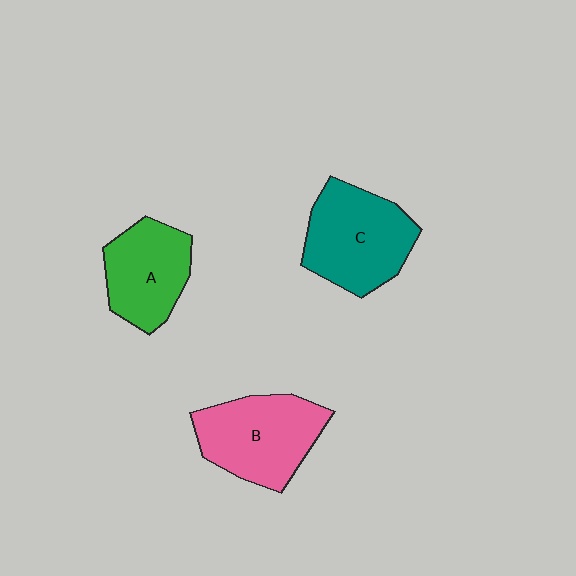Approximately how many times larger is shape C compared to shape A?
Approximately 1.3 times.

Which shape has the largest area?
Shape C (teal).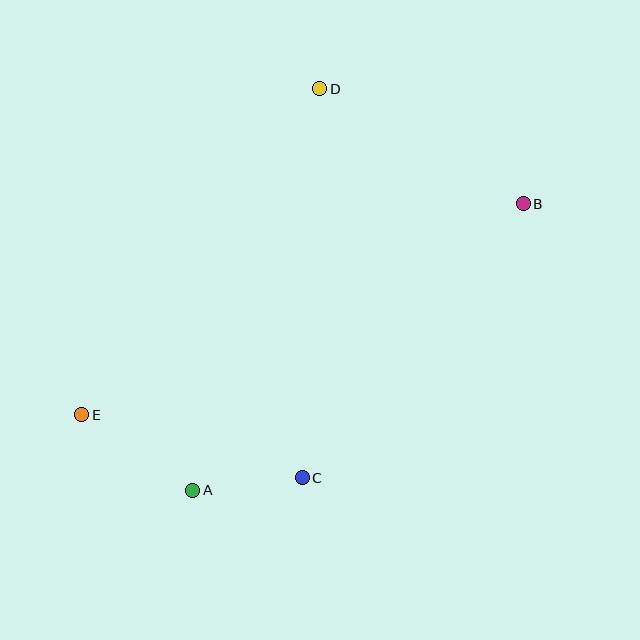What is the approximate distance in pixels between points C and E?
The distance between C and E is approximately 229 pixels.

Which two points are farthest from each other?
Points B and E are farthest from each other.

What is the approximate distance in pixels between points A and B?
The distance between A and B is approximately 437 pixels.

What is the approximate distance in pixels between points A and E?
The distance between A and E is approximately 134 pixels.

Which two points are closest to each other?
Points A and C are closest to each other.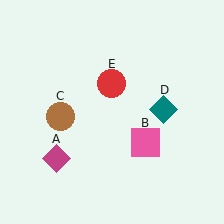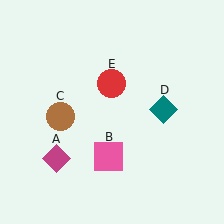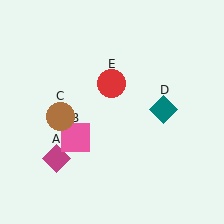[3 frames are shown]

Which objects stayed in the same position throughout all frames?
Magenta diamond (object A) and brown circle (object C) and teal diamond (object D) and red circle (object E) remained stationary.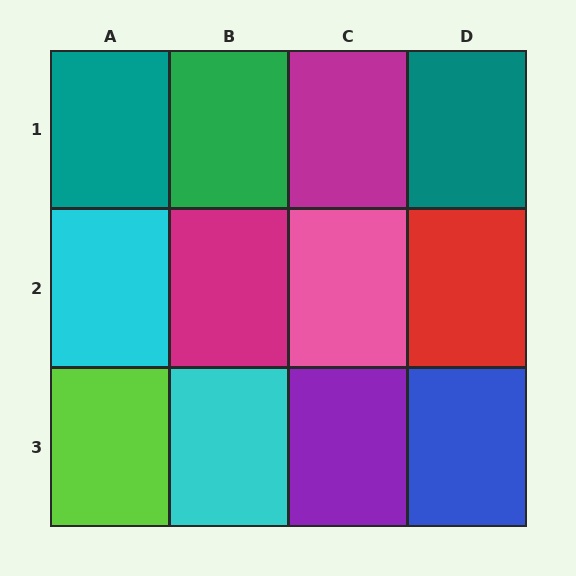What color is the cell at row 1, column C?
Magenta.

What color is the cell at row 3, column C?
Purple.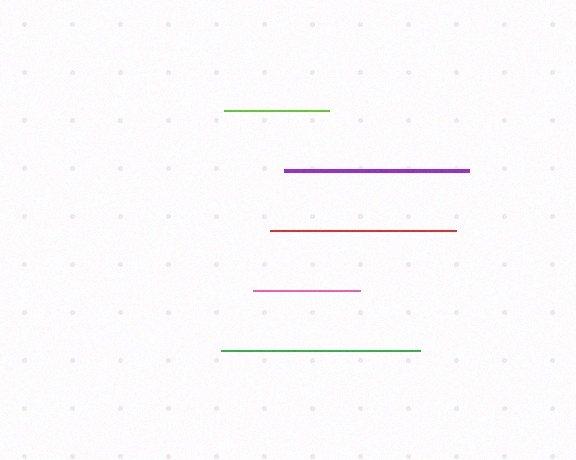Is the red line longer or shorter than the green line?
The green line is longer than the red line.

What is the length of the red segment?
The red segment is approximately 186 pixels long.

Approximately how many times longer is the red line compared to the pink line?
The red line is approximately 1.7 times the length of the pink line.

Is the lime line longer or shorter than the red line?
The red line is longer than the lime line.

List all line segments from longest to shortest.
From longest to shortest: green, red, purple, pink, lime.